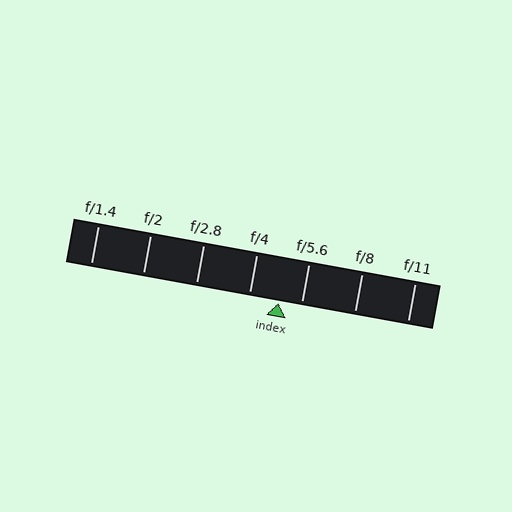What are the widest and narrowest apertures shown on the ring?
The widest aperture shown is f/1.4 and the narrowest is f/11.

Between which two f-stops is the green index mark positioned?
The index mark is between f/4 and f/5.6.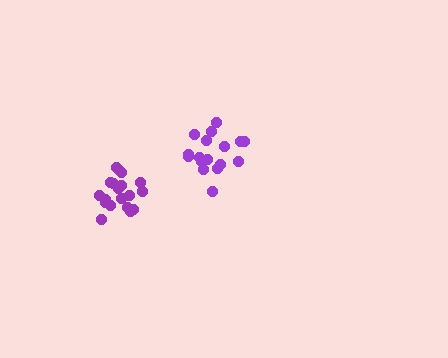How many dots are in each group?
Group 1: 17 dots, Group 2: 19 dots (36 total).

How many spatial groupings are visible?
There are 2 spatial groupings.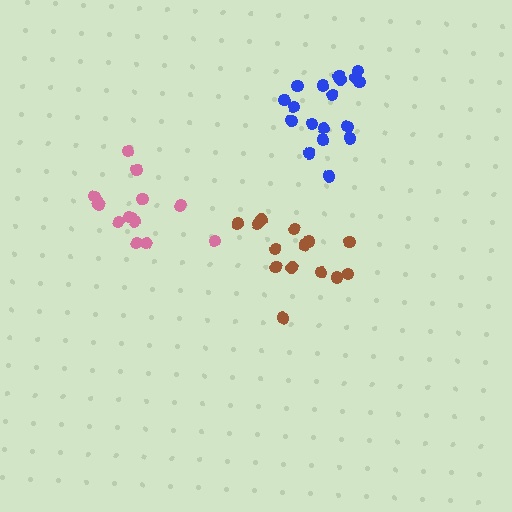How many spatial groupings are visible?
There are 3 spatial groupings.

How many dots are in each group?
Group 1: 14 dots, Group 2: 19 dots, Group 3: 14 dots (47 total).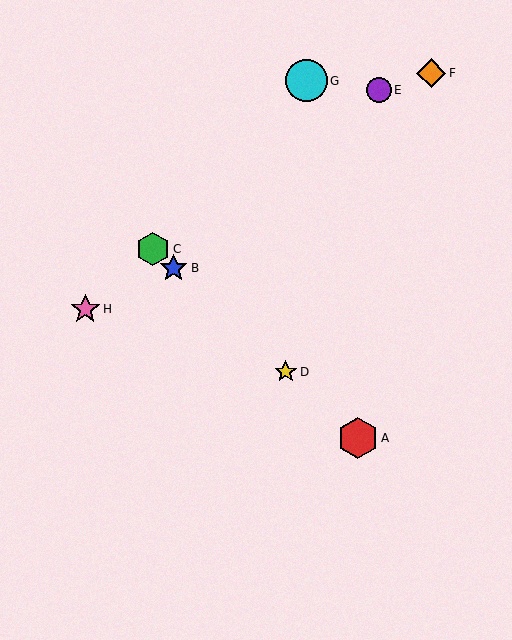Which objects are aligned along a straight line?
Objects A, B, C, D are aligned along a straight line.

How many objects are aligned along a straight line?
4 objects (A, B, C, D) are aligned along a straight line.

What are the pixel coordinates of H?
Object H is at (85, 309).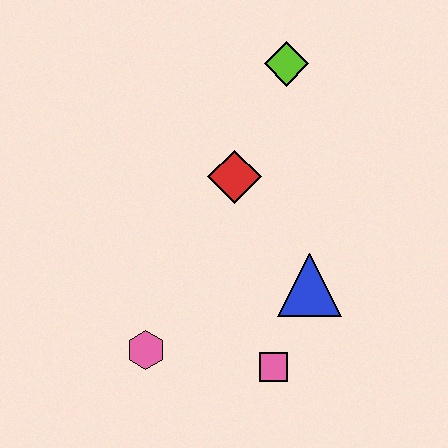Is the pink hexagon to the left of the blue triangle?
Yes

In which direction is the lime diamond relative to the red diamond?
The lime diamond is above the red diamond.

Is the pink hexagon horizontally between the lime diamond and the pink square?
No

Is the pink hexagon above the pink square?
Yes